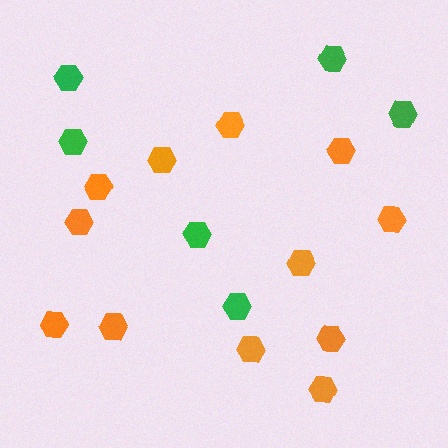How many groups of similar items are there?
There are 2 groups: one group of orange hexagons (12) and one group of green hexagons (6).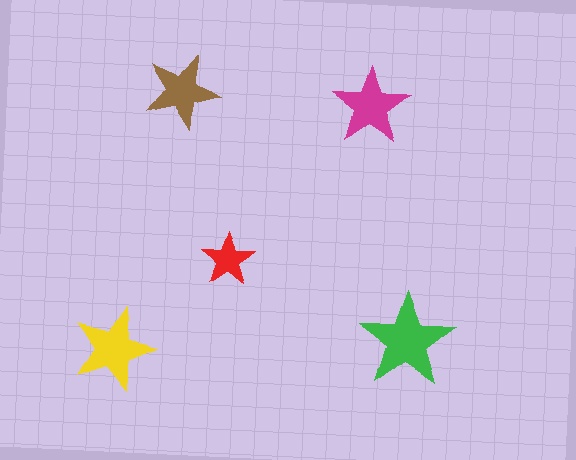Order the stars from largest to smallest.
the green one, the yellow one, the magenta one, the brown one, the red one.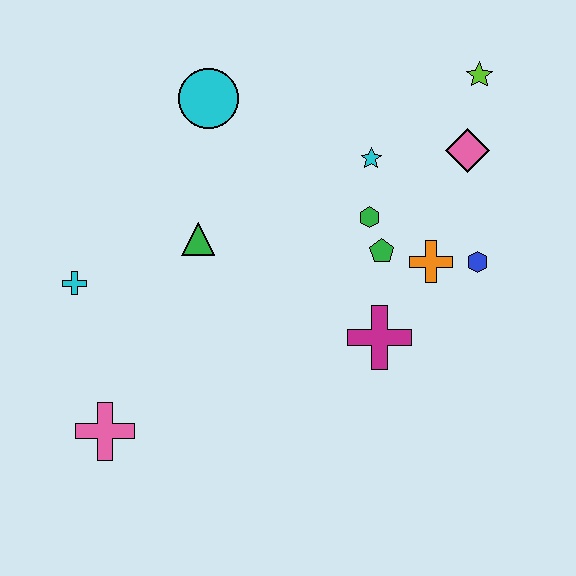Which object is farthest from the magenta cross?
The cyan cross is farthest from the magenta cross.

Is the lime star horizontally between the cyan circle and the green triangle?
No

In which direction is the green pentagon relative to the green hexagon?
The green pentagon is below the green hexagon.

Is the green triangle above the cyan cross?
Yes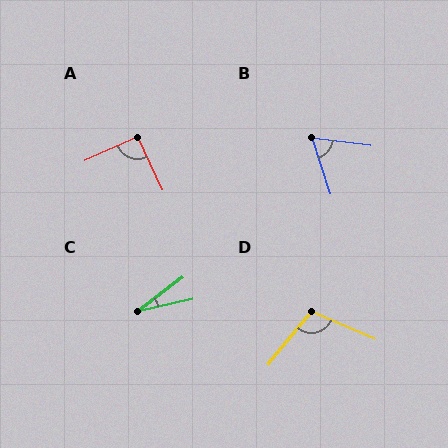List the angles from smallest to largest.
C (24°), B (64°), A (91°), D (106°).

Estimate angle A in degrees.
Approximately 91 degrees.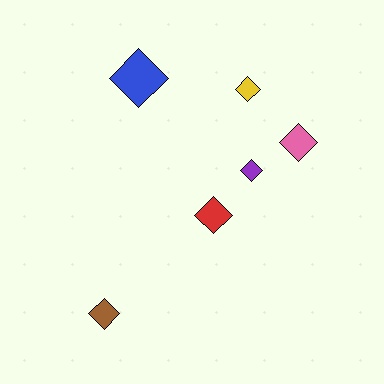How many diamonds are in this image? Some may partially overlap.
There are 6 diamonds.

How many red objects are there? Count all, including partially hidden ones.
There is 1 red object.